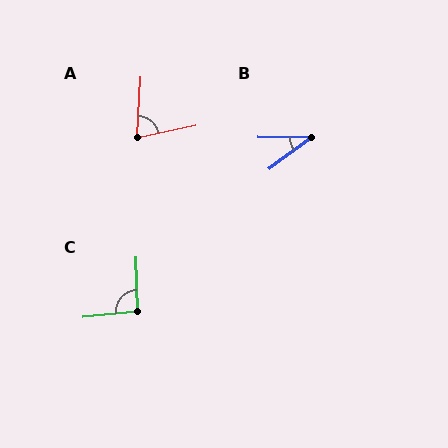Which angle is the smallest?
B, at approximately 37 degrees.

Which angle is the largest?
C, at approximately 94 degrees.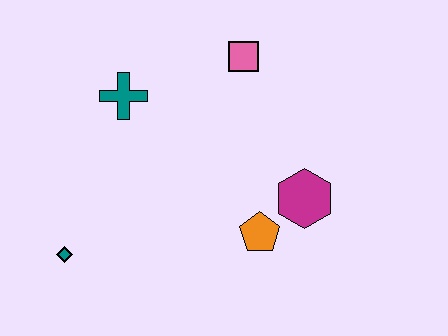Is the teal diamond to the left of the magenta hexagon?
Yes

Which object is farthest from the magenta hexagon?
The teal diamond is farthest from the magenta hexagon.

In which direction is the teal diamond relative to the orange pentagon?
The teal diamond is to the left of the orange pentagon.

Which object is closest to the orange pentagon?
The magenta hexagon is closest to the orange pentagon.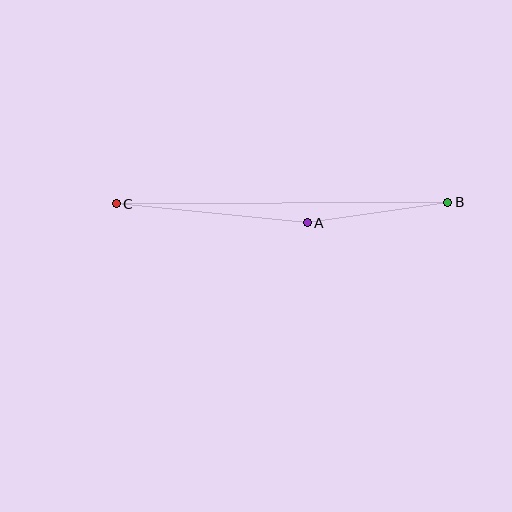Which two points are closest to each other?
Points A and B are closest to each other.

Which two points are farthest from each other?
Points B and C are farthest from each other.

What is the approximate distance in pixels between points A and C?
The distance between A and C is approximately 192 pixels.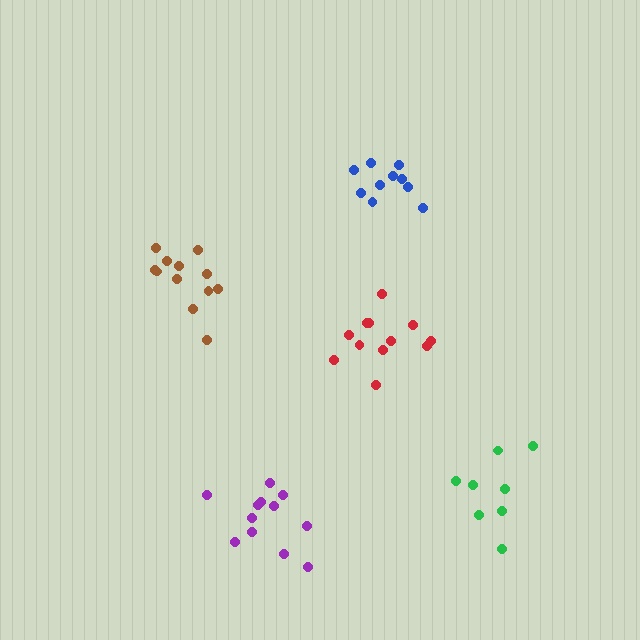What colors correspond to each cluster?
The clusters are colored: red, brown, green, blue, purple.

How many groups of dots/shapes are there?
There are 5 groups.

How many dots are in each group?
Group 1: 12 dots, Group 2: 12 dots, Group 3: 8 dots, Group 4: 10 dots, Group 5: 12 dots (54 total).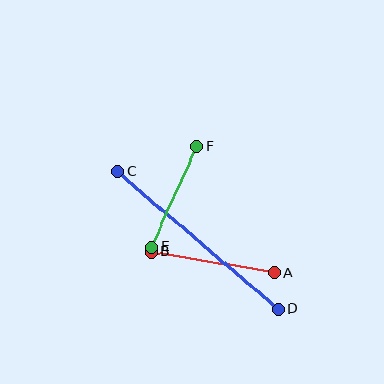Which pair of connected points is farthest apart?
Points C and D are farthest apart.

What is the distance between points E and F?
The distance is approximately 111 pixels.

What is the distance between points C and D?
The distance is approximately 211 pixels.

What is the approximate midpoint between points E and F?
The midpoint is at approximately (174, 196) pixels.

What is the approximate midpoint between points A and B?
The midpoint is at approximately (213, 262) pixels.